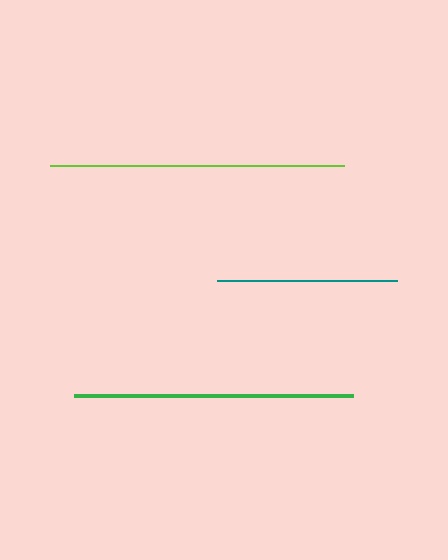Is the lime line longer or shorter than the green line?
The lime line is longer than the green line.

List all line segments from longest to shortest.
From longest to shortest: lime, green, teal.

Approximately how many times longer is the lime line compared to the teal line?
The lime line is approximately 1.6 times the length of the teal line.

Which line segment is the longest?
The lime line is the longest at approximately 294 pixels.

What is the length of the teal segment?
The teal segment is approximately 179 pixels long.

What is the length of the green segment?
The green segment is approximately 279 pixels long.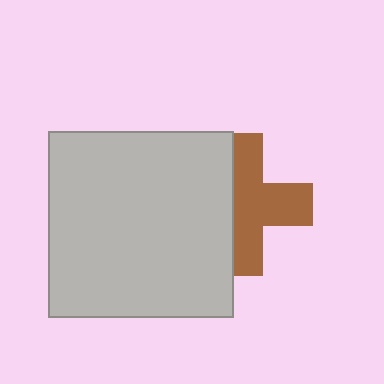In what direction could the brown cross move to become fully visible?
The brown cross could move right. That would shift it out from behind the light gray square entirely.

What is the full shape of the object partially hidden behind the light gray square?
The partially hidden object is a brown cross.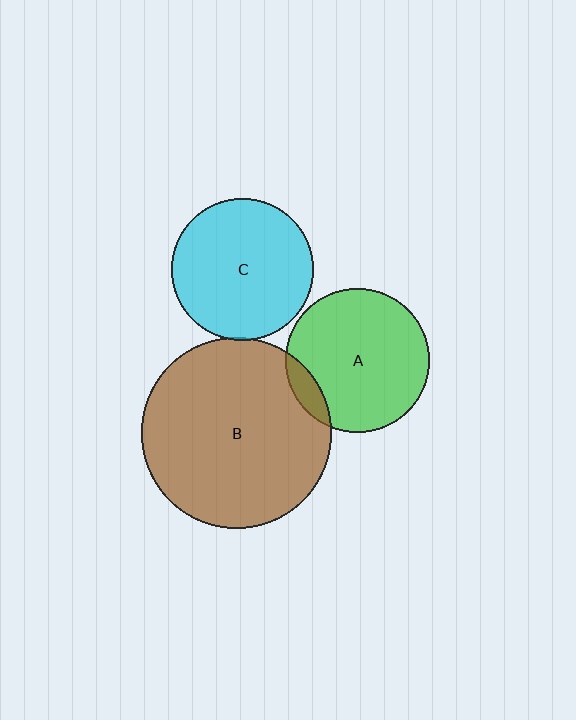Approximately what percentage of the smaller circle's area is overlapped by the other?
Approximately 10%.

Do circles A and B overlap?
Yes.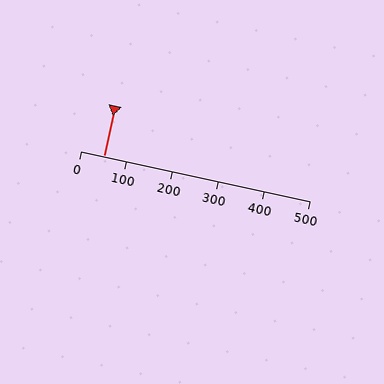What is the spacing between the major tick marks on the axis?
The major ticks are spaced 100 apart.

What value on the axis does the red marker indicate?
The marker indicates approximately 50.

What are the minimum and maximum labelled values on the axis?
The axis runs from 0 to 500.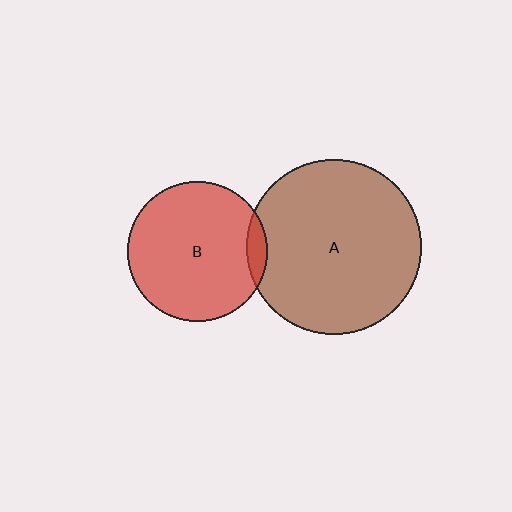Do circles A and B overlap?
Yes.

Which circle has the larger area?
Circle A (brown).